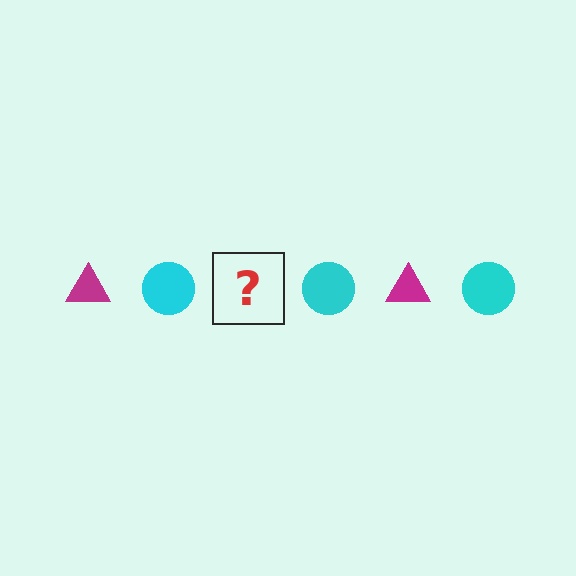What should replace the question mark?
The question mark should be replaced with a magenta triangle.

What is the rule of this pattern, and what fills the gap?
The rule is that the pattern alternates between magenta triangle and cyan circle. The gap should be filled with a magenta triangle.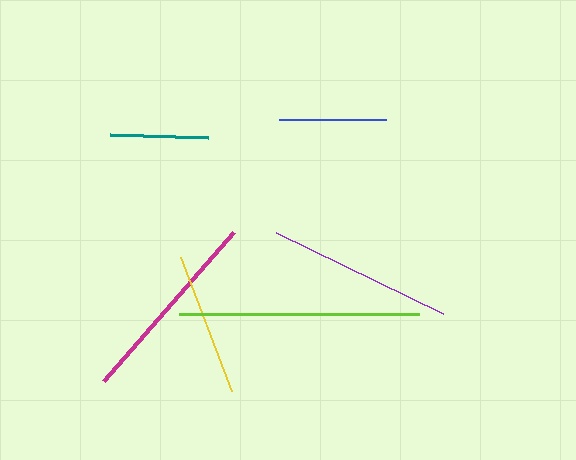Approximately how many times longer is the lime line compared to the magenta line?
The lime line is approximately 1.2 times the length of the magenta line.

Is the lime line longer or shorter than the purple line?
The lime line is longer than the purple line.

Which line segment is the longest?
The lime line is the longest at approximately 239 pixels.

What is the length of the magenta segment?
The magenta segment is approximately 197 pixels long.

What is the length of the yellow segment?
The yellow segment is approximately 144 pixels long.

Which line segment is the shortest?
The teal line is the shortest at approximately 98 pixels.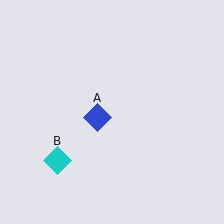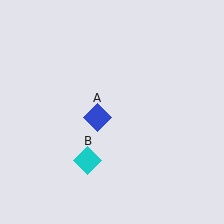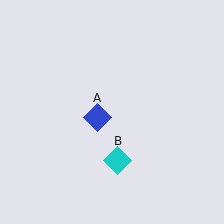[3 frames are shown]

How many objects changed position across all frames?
1 object changed position: cyan diamond (object B).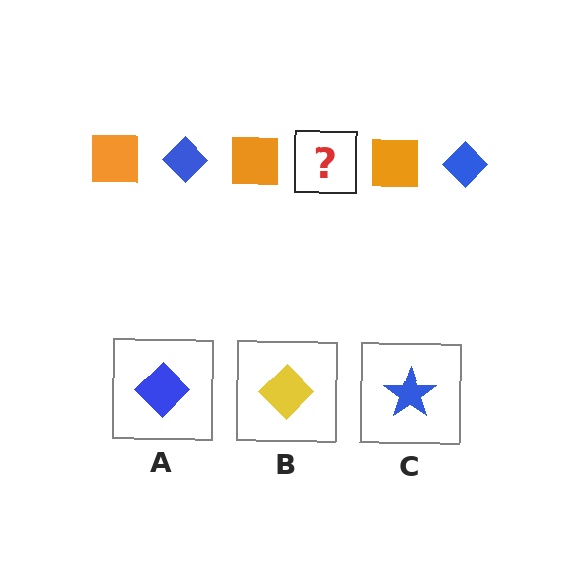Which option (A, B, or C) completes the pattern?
A.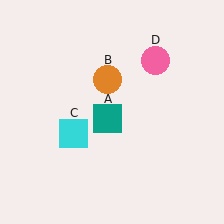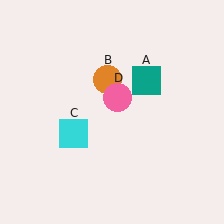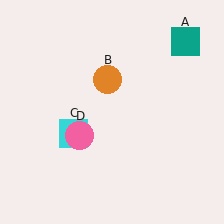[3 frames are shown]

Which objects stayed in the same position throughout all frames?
Orange circle (object B) and cyan square (object C) remained stationary.